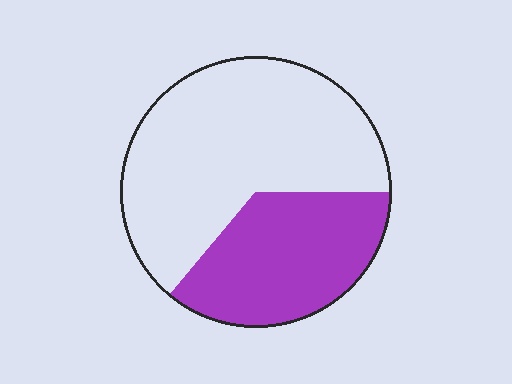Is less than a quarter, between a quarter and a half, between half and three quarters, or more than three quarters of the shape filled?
Between a quarter and a half.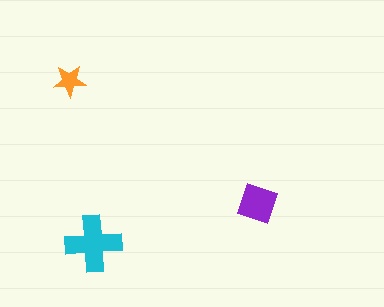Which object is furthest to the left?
The orange star is leftmost.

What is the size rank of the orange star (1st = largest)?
3rd.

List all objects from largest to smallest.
The cyan cross, the purple diamond, the orange star.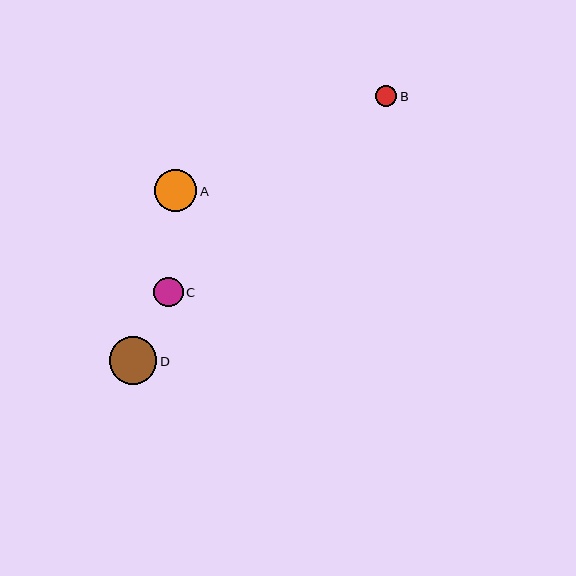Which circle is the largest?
Circle D is the largest with a size of approximately 48 pixels.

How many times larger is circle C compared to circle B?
Circle C is approximately 1.4 times the size of circle B.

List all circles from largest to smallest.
From largest to smallest: D, A, C, B.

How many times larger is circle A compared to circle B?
Circle A is approximately 2.0 times the size of circle B.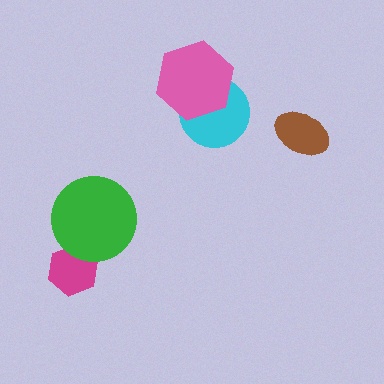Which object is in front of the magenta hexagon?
The green circle is in front of the magenta hexagon.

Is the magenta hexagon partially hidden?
Yes, it is partially covered by another shape.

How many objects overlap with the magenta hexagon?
1 object overlaps with the magenta hexagon.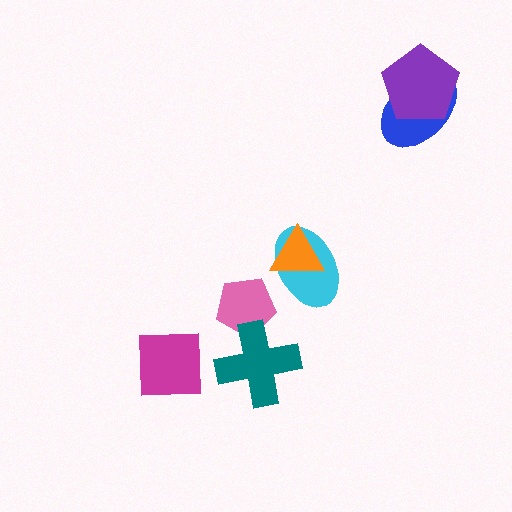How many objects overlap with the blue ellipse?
1 object overlaps with the blue ellipse.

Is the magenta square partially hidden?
No, no other shape covers it.